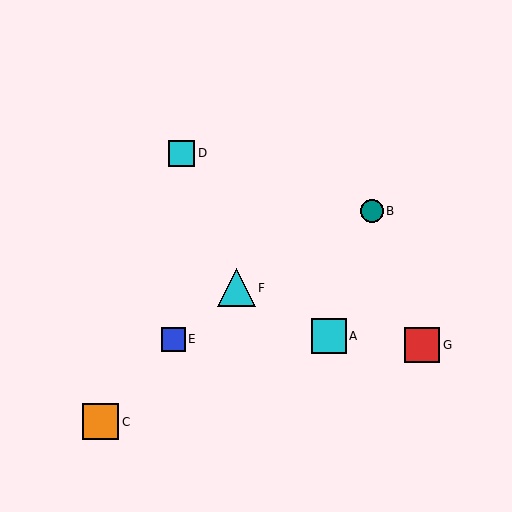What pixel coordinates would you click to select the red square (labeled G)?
Click at (422, 345) to select the red square G.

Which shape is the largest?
The cyan triangle (labeled F) is the largest.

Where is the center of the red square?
The center of the red square is at (422, 345).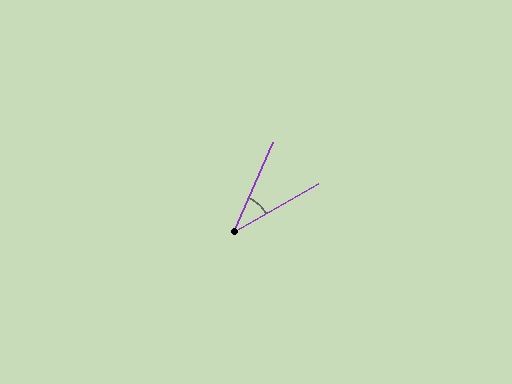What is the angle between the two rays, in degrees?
Approximately 36 degrees.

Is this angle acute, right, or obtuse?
It is acute.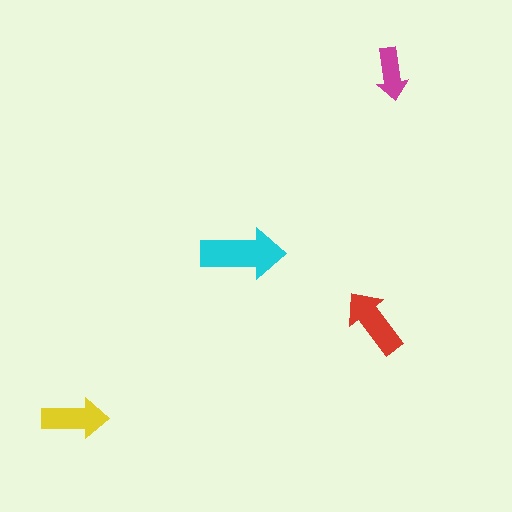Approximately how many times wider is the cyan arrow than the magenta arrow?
About 1.5 times wider.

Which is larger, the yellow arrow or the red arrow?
The red one.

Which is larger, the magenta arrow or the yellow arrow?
The yellow one.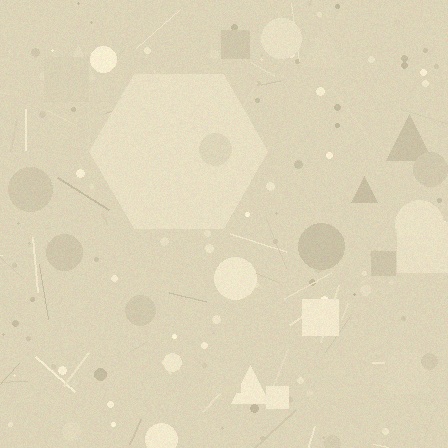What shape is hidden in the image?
A hexagon is hidden in the image.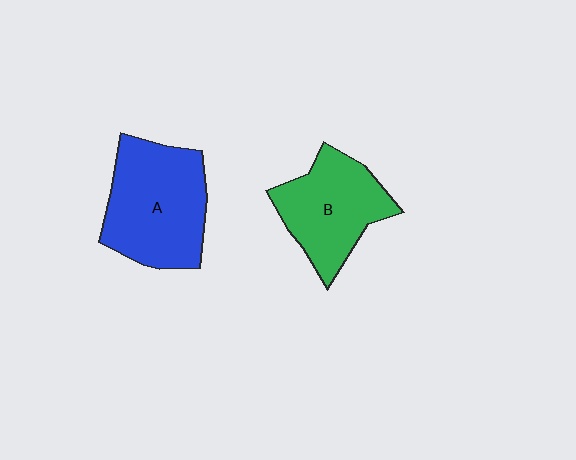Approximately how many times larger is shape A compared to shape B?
Approximately 1.2 times.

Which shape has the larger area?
Shape A (blue).